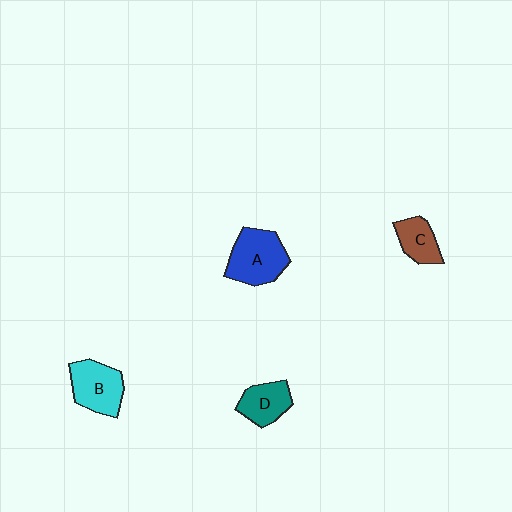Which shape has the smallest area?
Shape C (brown).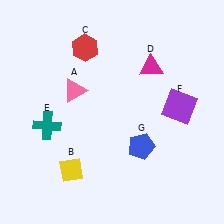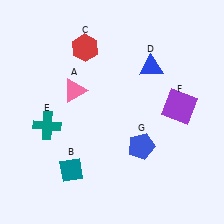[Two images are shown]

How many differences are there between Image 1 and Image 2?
There are 2 differences between the two images.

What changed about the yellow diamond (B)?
In Image 1, B is yellow. In Image 2, it changed to teal.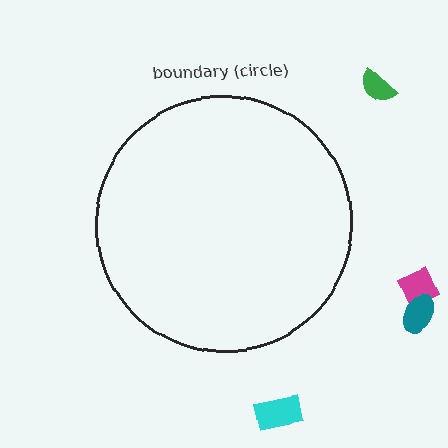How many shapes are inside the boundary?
0 inside, 4 outside.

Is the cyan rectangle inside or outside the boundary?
Outside.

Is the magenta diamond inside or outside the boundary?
Outside.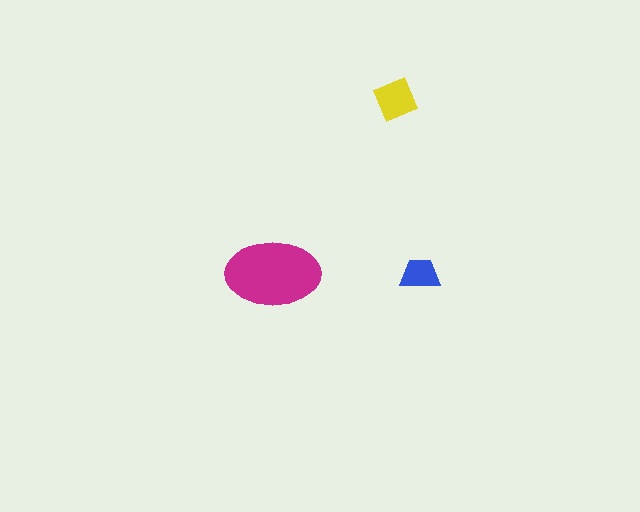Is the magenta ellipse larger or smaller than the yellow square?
Larger.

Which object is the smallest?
The blue trapezoid.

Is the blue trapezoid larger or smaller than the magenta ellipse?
Smaller.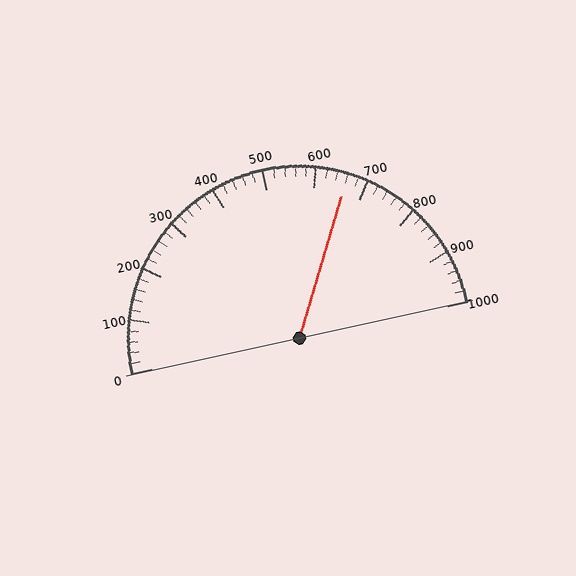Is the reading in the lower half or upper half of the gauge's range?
The reading is in the upper half of the range (0 to 1000).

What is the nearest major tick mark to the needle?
The nearest major tick mark is 700.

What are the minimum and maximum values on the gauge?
The gauge ranges from 0 to 1000.